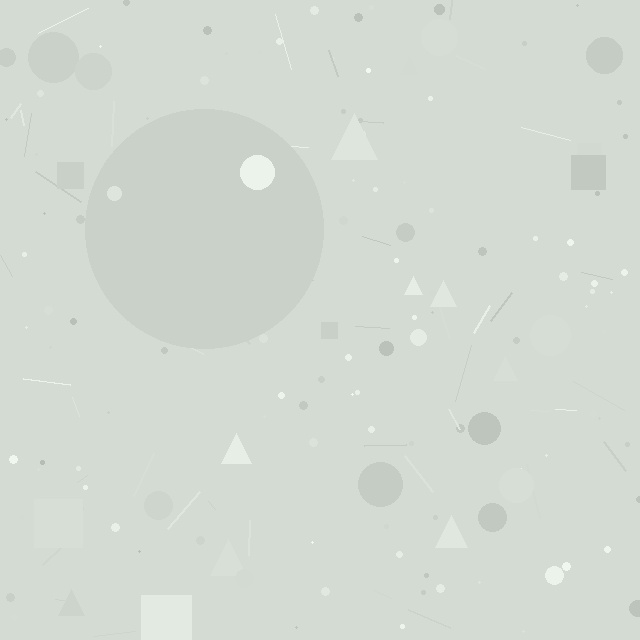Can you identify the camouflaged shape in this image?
The camouflaged shape is a circle.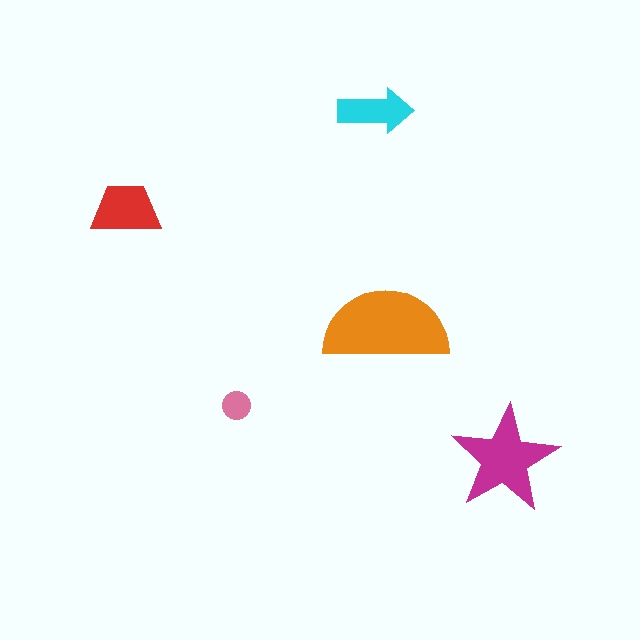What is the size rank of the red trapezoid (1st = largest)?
3rd.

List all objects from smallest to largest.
The pink circle, the cyan arrow, the red trapezoid, the magenta star, the orange semicircle.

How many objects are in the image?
There are 5 objects in the image.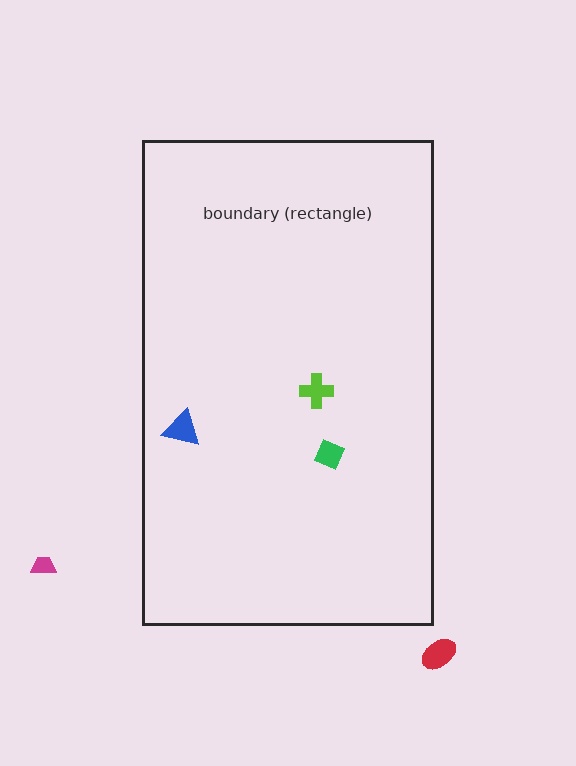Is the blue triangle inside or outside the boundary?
Inside.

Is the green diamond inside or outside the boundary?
Inside.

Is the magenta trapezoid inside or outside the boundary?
Outside.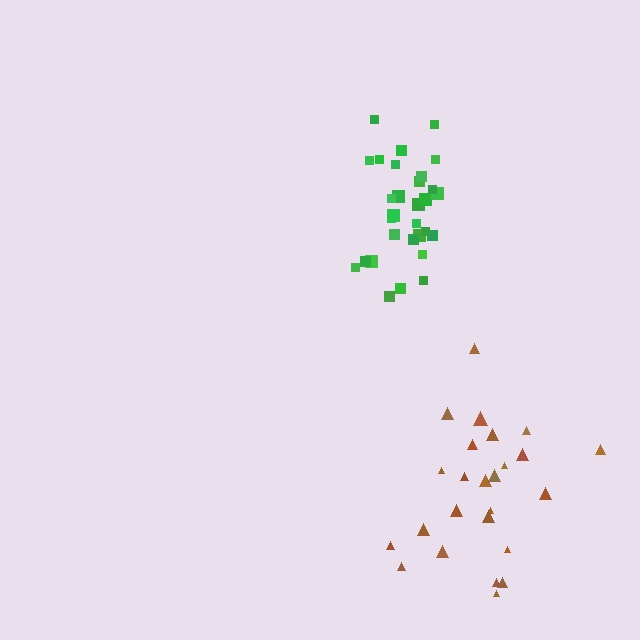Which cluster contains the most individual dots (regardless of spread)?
Green (30).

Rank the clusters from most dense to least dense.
green, brown.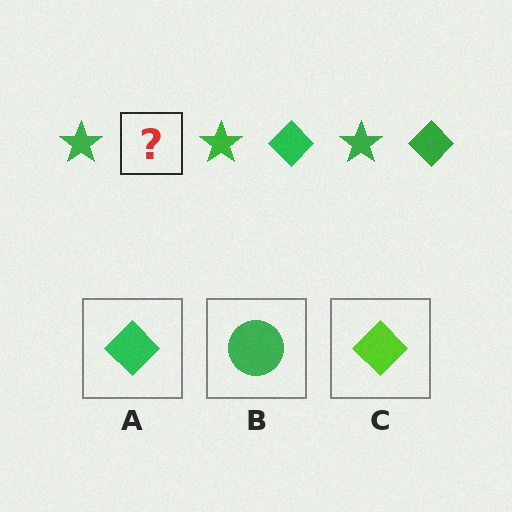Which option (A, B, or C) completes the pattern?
A.